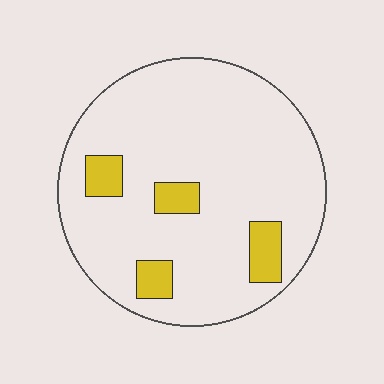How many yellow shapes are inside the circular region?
4.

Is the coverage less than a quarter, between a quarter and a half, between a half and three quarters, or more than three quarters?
Less than a quarter.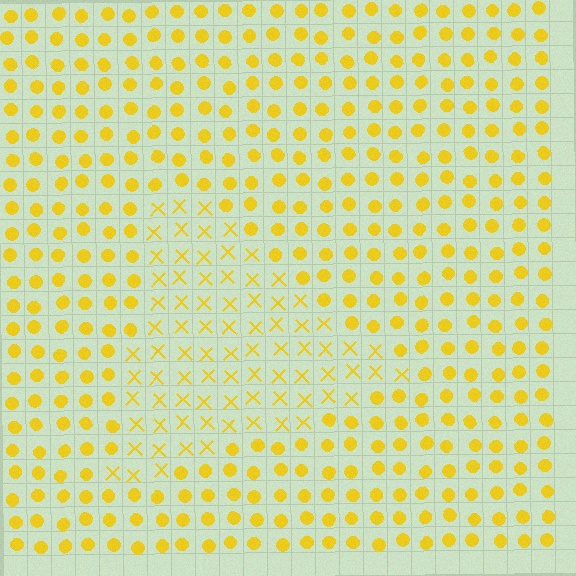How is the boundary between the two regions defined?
The boundary is defined by a change in element shape: X marks inside vs. circles outside. All elements share the same color and spacing.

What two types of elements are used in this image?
The image uses X marks inside the triangle region and circles outside it.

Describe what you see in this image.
The image is filled with small yellow elements arranged in a uniform grid. A triangle-shaped region contains X marks, while the surrounding area contains circles. The boundary is defined purely by the change in element shape.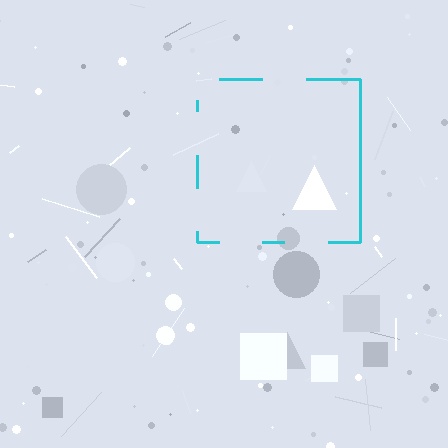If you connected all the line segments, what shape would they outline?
They would outline a square.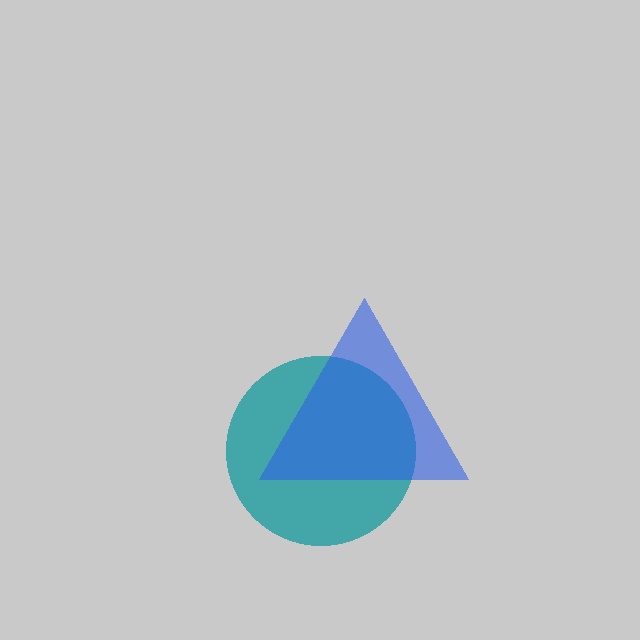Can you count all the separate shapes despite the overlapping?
Yes, there are 2 separate shapes.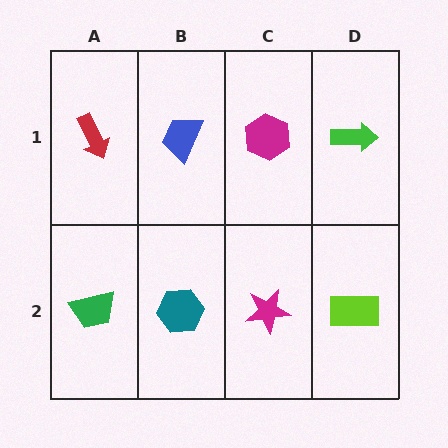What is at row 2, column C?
A magenta star.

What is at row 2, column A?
A green trapezoid.